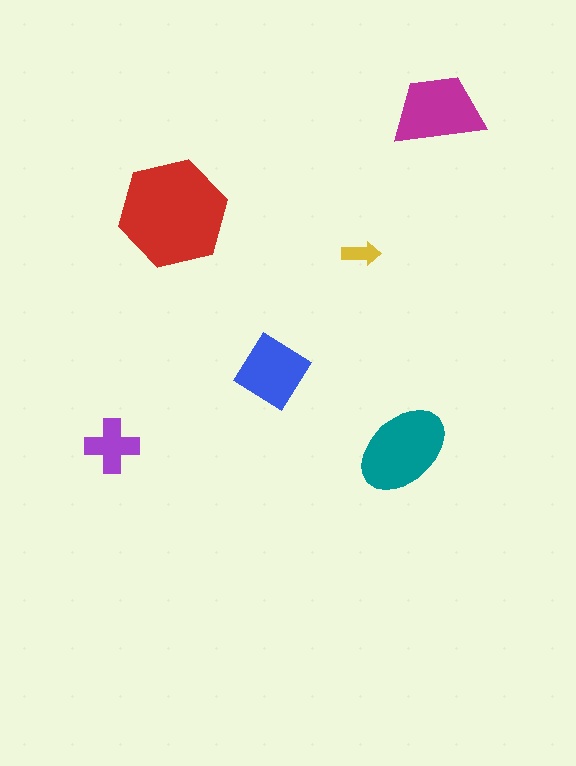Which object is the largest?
The red hexagon.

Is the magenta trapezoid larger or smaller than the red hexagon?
Smaller.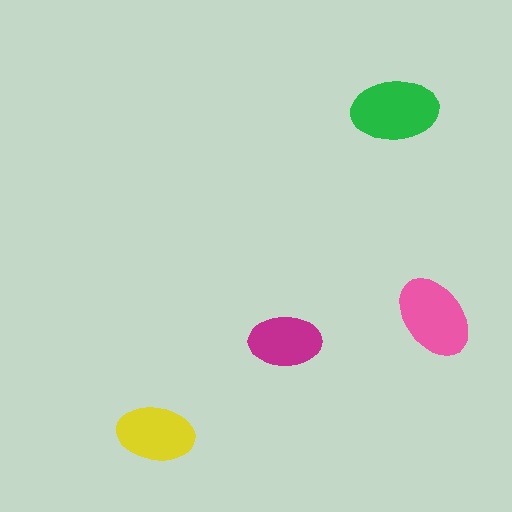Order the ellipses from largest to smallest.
the green one, the pink one, the yellow one, the magenta one.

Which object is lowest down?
The yellow ellipse is bottommost.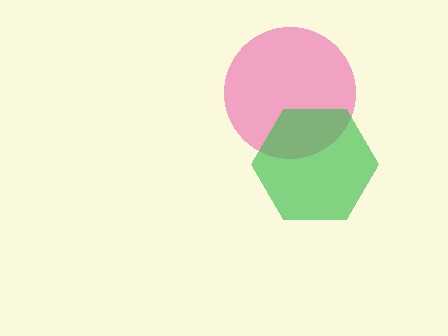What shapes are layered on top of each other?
The layered shapes are: a pink circle, a green hexagon.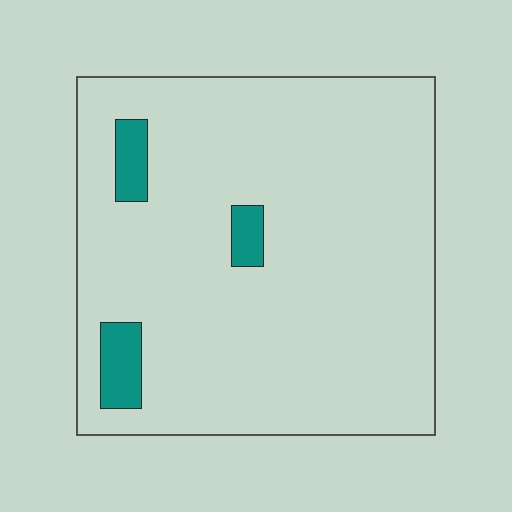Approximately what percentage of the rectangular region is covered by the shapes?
Approximately 5%.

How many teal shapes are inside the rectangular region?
3.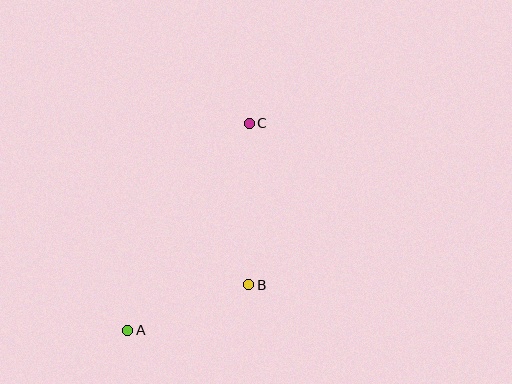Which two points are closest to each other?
Points A and B are closest to each other.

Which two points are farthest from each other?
Points A and C are farthest from each other.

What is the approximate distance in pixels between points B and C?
The distance between B and C is approximately 161 pixels.